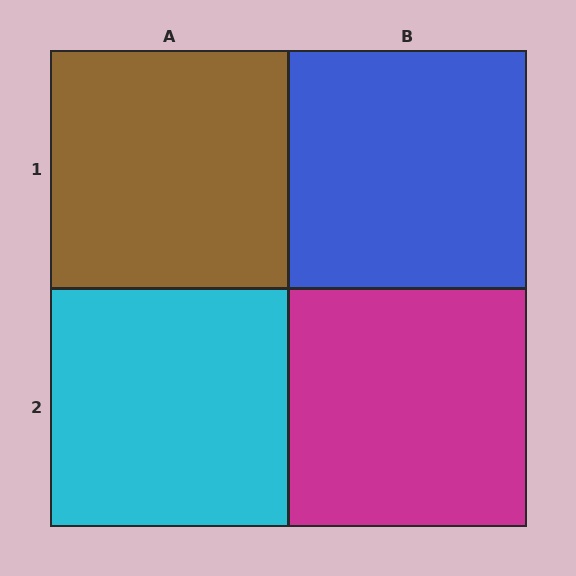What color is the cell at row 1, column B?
Blue.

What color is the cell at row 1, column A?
Brown.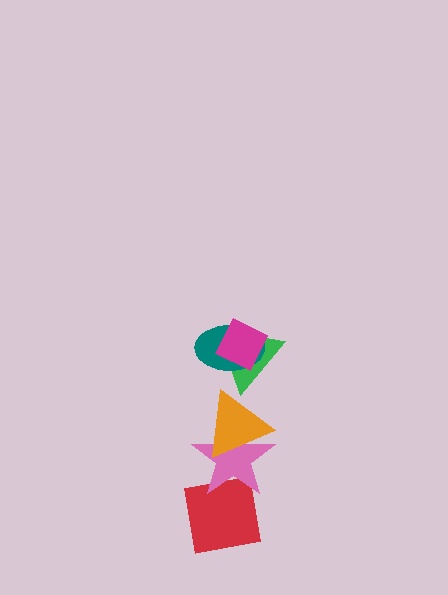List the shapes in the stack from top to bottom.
From top to bottom: the magenta diamond, the teal ellipse, the green triangle, the orange triangle, the pink star, the red square.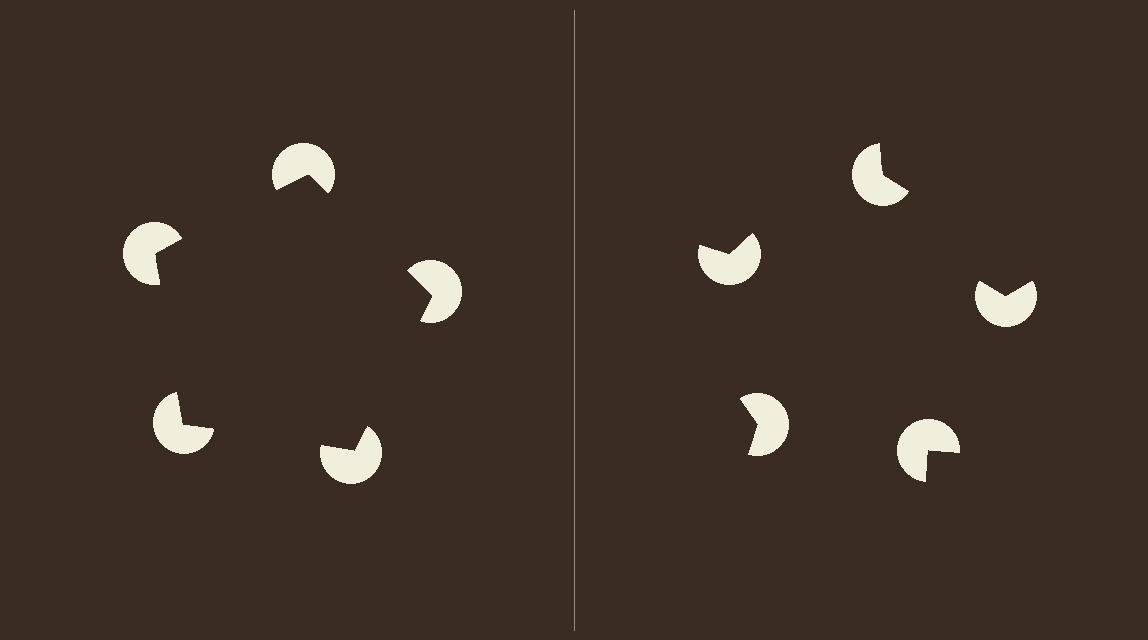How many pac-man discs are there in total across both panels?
10 — 5 on each side.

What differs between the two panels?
The pac-man discs are positioned identically on both sides; only the wedge orientations differ. On the left they align to a pentagon; on the right they are misaligned.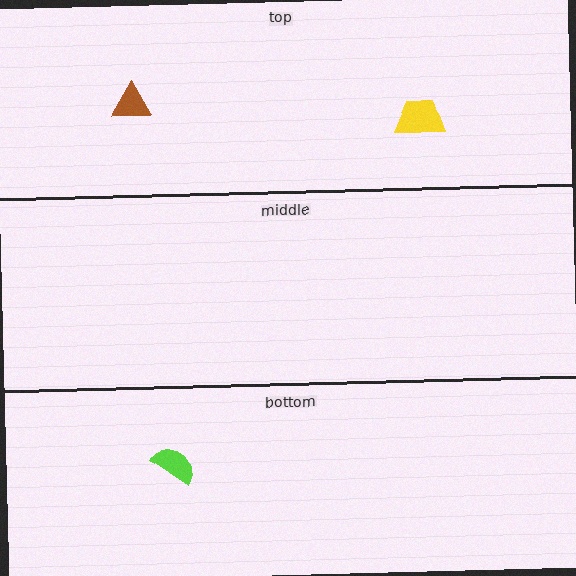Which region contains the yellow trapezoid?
The top region.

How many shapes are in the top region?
2.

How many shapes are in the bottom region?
1.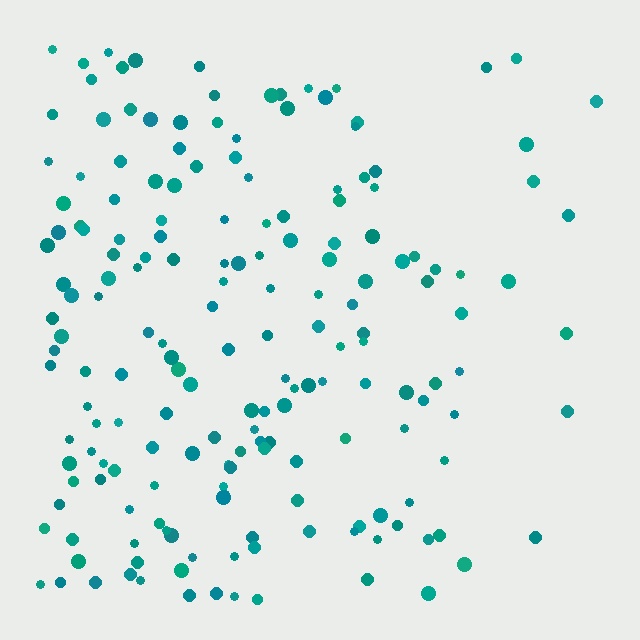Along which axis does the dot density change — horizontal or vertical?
Horizontal.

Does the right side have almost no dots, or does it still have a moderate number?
Still a moderate number, just noticeably fewer than the left.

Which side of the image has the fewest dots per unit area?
The right.